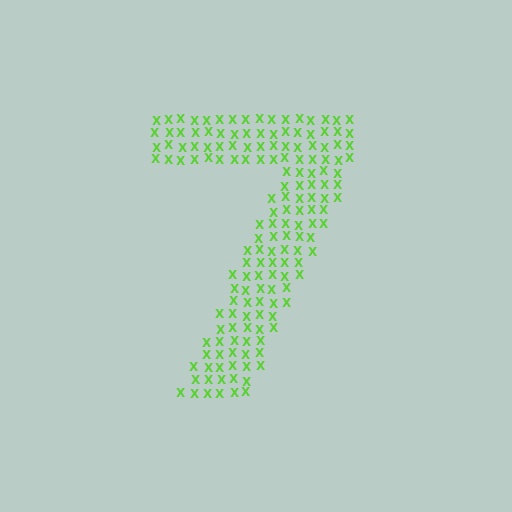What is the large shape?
The large shape is the digit 7.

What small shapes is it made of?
It is made of small letter X's.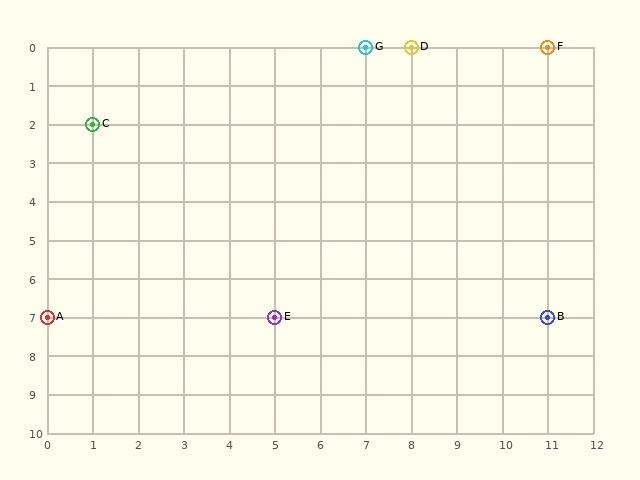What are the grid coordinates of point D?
Point D is at grid coordinates (8, 0).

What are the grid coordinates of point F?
Point F is at grid coordinates (11, 0).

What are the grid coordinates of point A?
Point A is at grid coordinates (0, 7).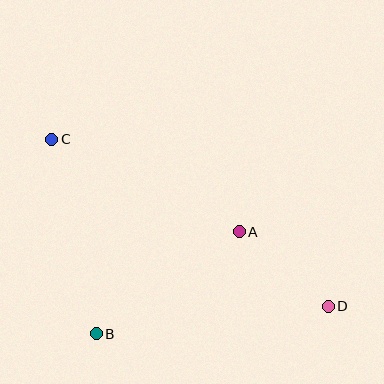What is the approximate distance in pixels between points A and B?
The distance between A and B is approximately 175 pixels.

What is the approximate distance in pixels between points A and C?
The distance between A and C is approximately 209 pixels.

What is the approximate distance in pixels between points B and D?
The distance between B and D is approximately 234 pixels.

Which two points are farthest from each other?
Points C and D are farthest from each other.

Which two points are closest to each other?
Points A and D are closest to each other.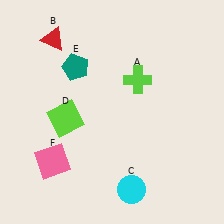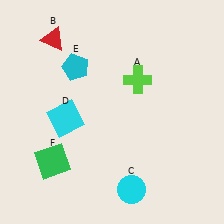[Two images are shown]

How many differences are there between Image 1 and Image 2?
There are 3 differences between the two images.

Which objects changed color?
D changed from lime to cyan. E changed from teal to cyan. F changed from pink to green.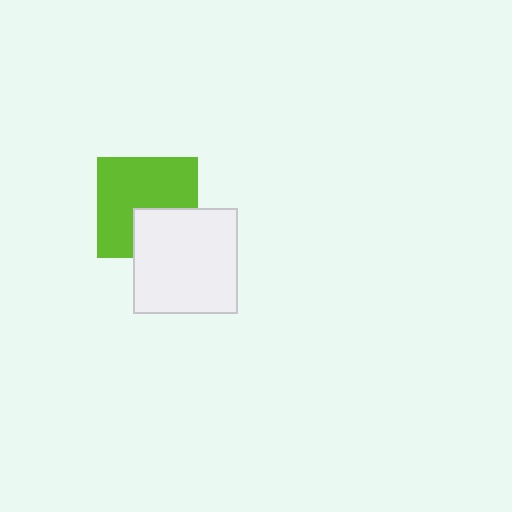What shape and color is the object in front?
The object in front is a white square.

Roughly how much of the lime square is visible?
Most of it is visible (roughly 68%).